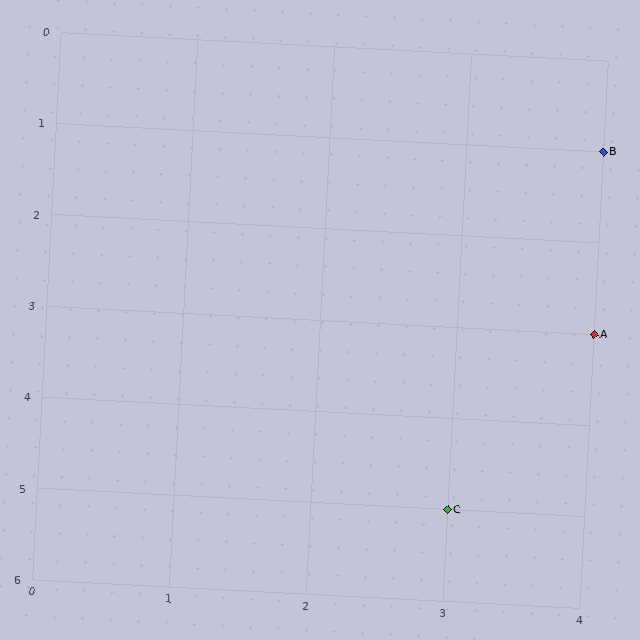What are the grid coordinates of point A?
Point A is at grid coordinates (4, 3).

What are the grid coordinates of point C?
Point C is at grid coordinates (3, 5).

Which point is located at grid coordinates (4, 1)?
Point B is at (4, 1).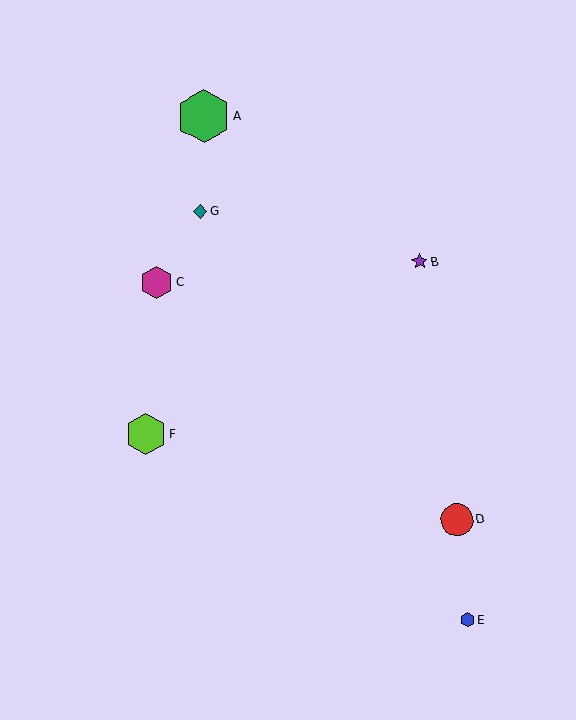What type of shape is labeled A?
Shape A is a green hexagon.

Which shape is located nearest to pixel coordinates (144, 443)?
The lime hexagon (labeled F) at (146, 434) is nearest to that location.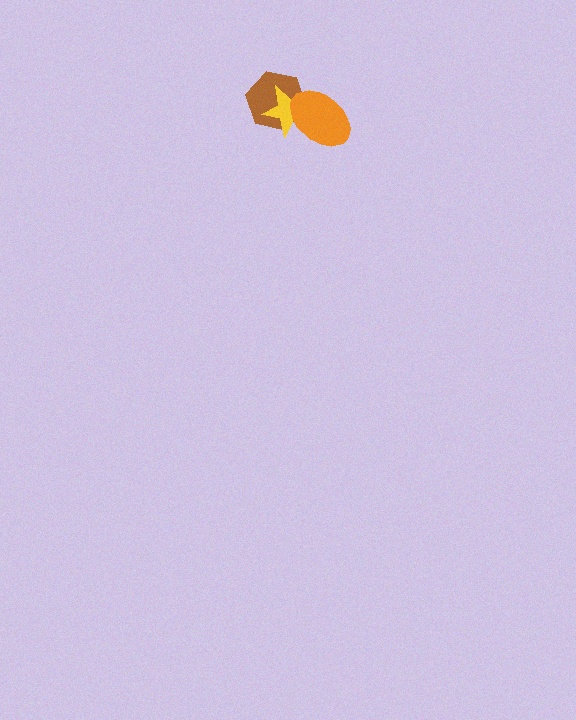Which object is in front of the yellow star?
The orange ellipse is in front of the yellow star.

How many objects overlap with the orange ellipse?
2 objects overlap with the orange ellipse.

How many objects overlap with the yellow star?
2 objects overlap with the yellow star.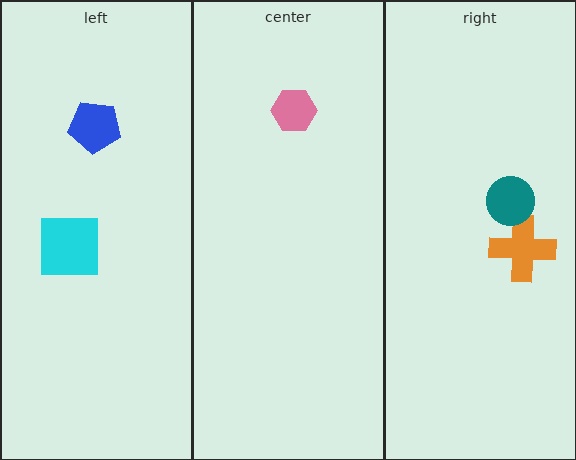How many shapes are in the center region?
1.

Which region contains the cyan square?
The left region.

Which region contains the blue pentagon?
The left region.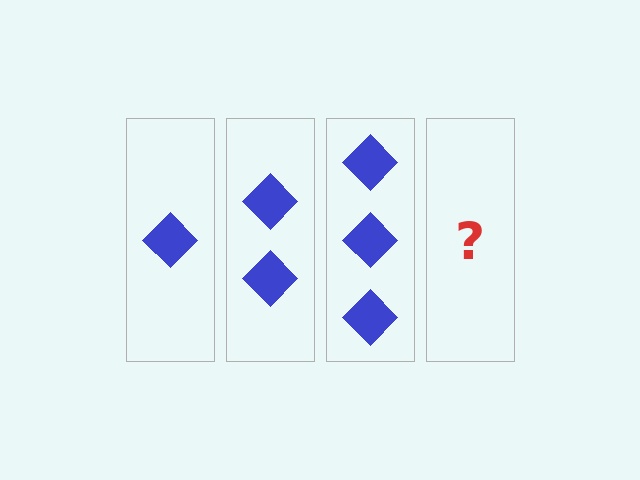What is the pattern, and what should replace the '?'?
The pattern is that each step adds one more diamond. The '?' should be 4 diamonds.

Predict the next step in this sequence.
The next step is 4 diamonds.